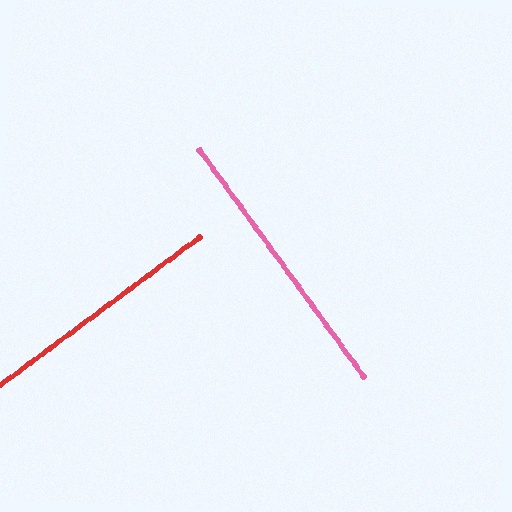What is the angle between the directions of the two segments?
Approximately 89 degrees.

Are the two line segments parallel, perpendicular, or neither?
Perpendicular — they meet at approximately 89°.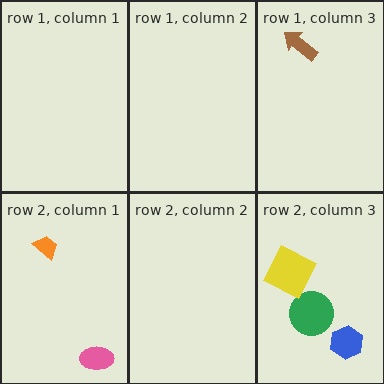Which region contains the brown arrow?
The row 1, column 3 region.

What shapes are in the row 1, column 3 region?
The brown arrow.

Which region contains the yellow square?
The row 2, column 3 region.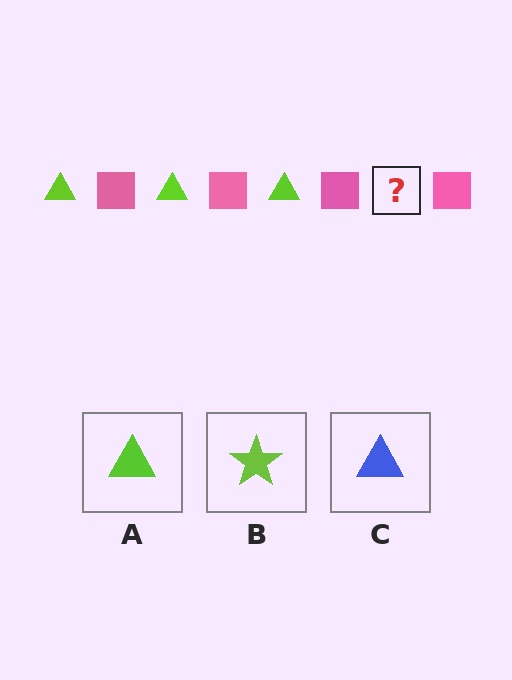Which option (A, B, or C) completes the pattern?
A.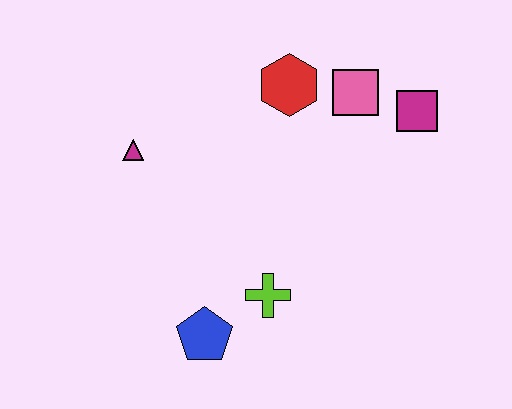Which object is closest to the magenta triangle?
The red hexagon is closest to the magenta triangle.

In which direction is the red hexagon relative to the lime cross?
The red hexagon is above the lime cross.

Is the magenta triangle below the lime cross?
No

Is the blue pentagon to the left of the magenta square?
Yes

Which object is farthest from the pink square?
The blue pentagon is farthest from the pink square.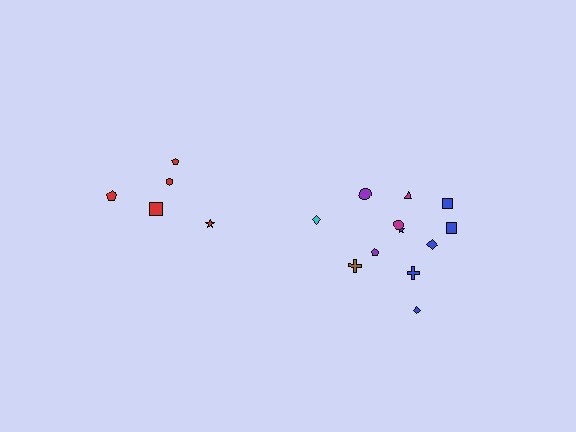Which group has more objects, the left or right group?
The right group.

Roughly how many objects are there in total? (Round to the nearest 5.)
Roughly 15 objects in total.